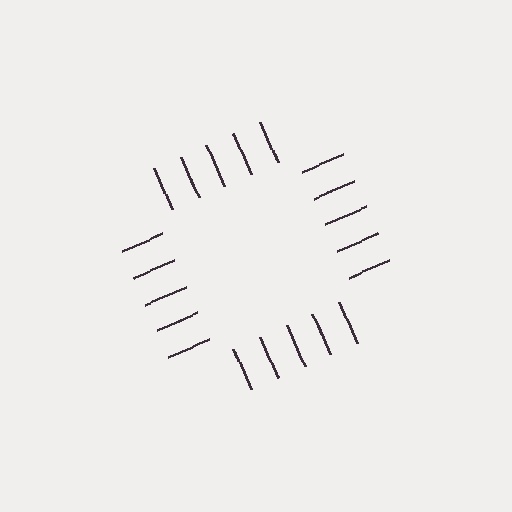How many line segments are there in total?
20 — 5 along each of the 4 edges.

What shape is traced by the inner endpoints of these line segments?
An illusory square — the line segments terminate on its edges but no continuous stroke is drawn.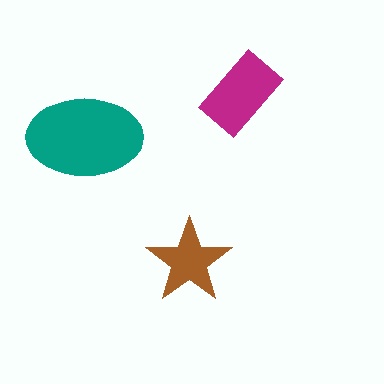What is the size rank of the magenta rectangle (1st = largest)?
2nd.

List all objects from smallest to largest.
The brown star, the magenta rectangle, the teal ellipse.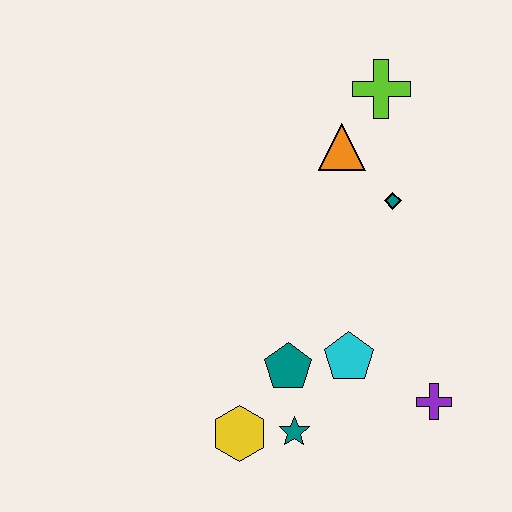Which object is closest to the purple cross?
The cyan pentagon is closest to the purple cross.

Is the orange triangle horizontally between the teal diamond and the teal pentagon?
Yes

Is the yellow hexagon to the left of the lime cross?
Yes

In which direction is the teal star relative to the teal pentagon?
The teal star is below the teal pentagon.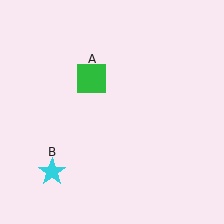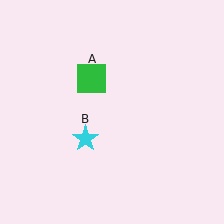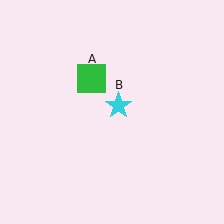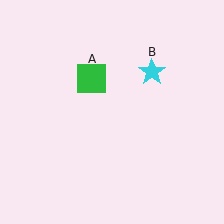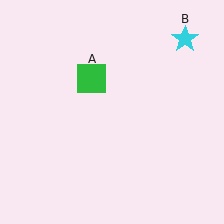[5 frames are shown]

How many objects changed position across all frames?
1 object changed position: cyan star (object B).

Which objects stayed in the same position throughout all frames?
Green square (object A) remained stationary.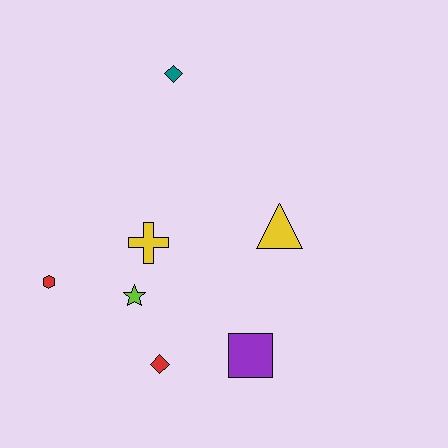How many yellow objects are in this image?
There are 2 yellow objects.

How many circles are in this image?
There are no circles.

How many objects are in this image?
There are 7 objects.